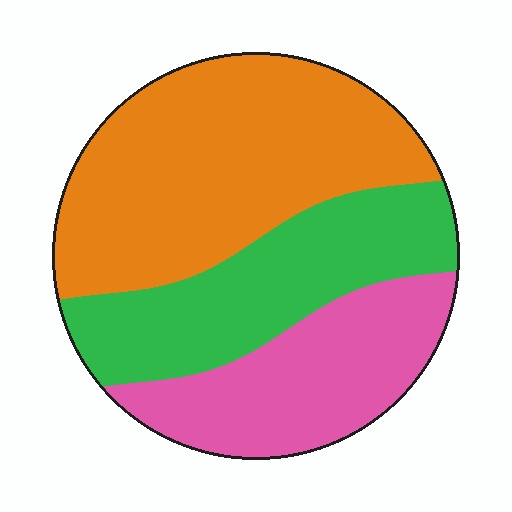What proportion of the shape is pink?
Pink takes up about one quarter (1/4) of the shape.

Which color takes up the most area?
Orange, at roughly 45%.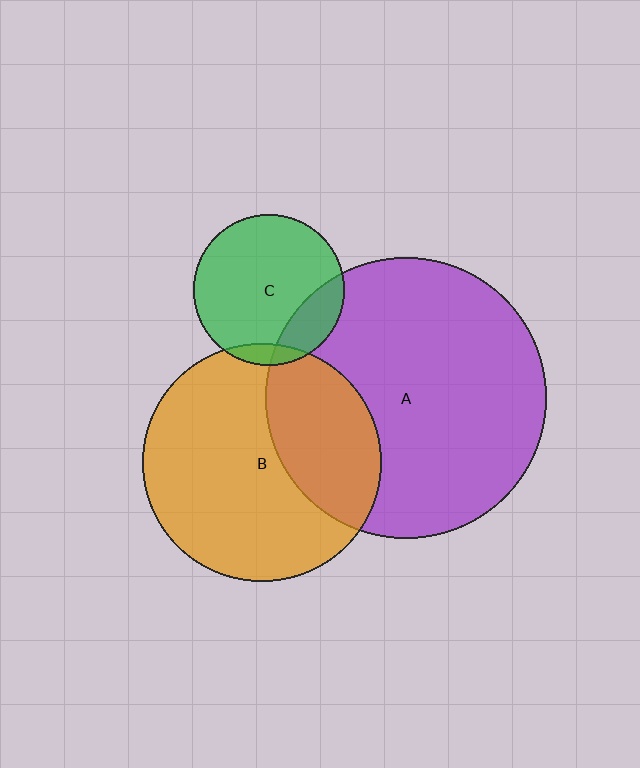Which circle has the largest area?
Circle A (purple).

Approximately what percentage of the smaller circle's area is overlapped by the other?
Approximately 5%.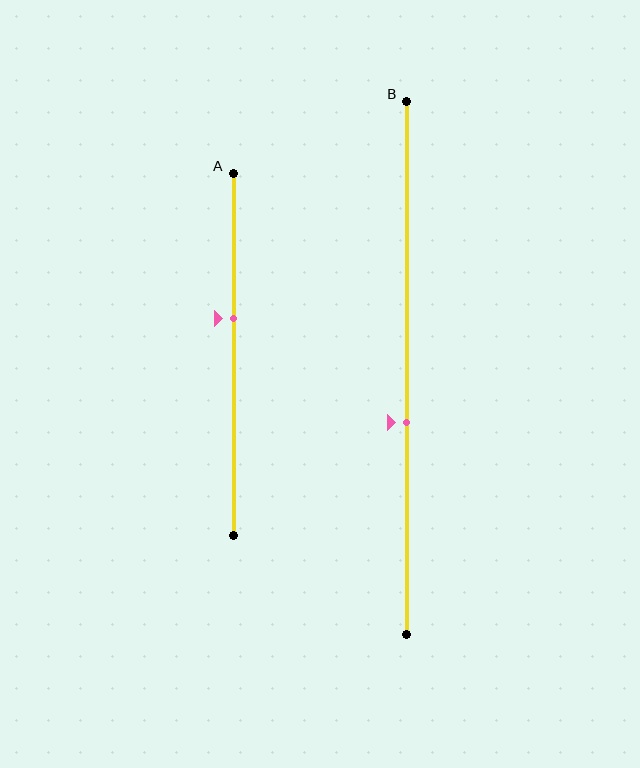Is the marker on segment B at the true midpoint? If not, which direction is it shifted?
No, the marker on segment B is shifted downward by about 10% of the segment length.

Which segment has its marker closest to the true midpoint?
Segment A has its marker closest to the true midpoint.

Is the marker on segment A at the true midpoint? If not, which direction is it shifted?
No, the marker on segment A is shifted upward by about 10% of the segment length.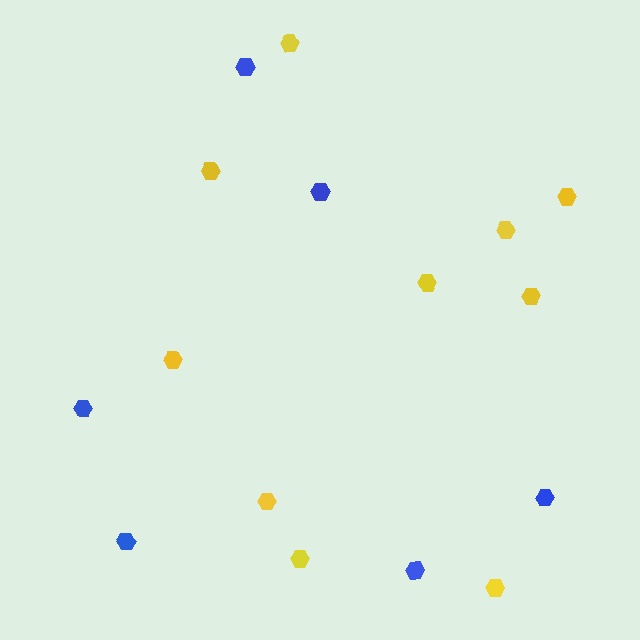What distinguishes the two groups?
There are 2 groups: one group of blue hexagons (6) and one group of yellow hexagons (10).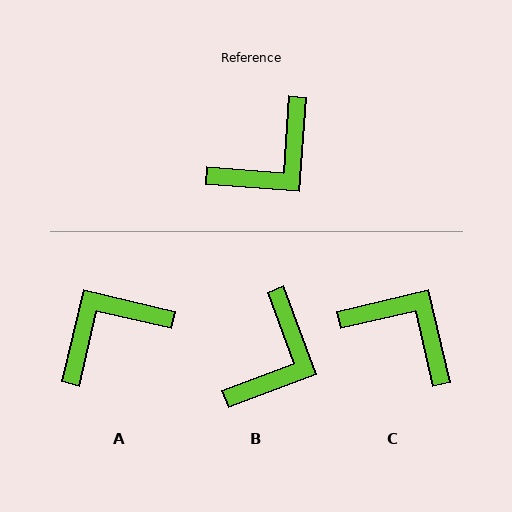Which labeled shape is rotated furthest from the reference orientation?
A, about 171 degrees away.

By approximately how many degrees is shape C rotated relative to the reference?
Approximately 107 degrees counter-clockwise.